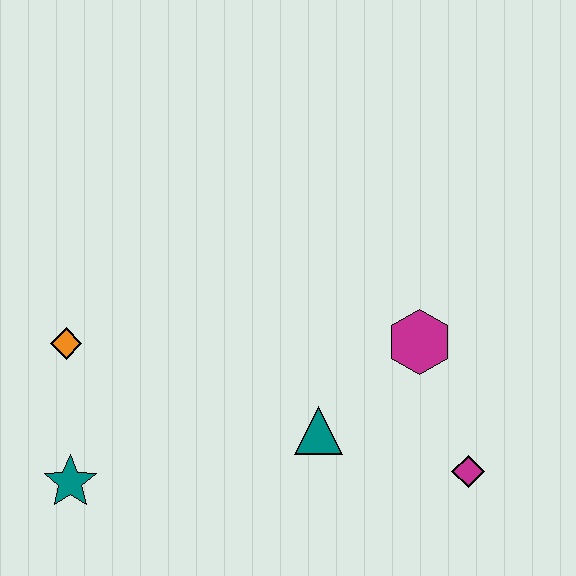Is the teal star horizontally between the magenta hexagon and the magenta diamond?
No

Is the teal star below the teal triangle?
Yes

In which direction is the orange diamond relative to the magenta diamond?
The orange diamond is to the left of the magenta diamond.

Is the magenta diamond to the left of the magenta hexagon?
No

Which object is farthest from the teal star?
The magenta diamond is farthest from the teal star.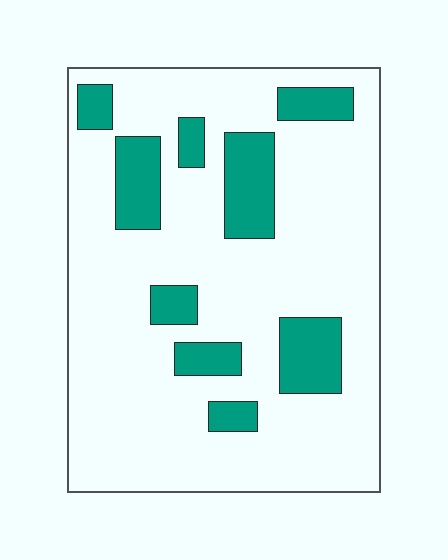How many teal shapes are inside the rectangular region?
9.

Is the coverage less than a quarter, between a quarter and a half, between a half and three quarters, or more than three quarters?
Less than a quarter.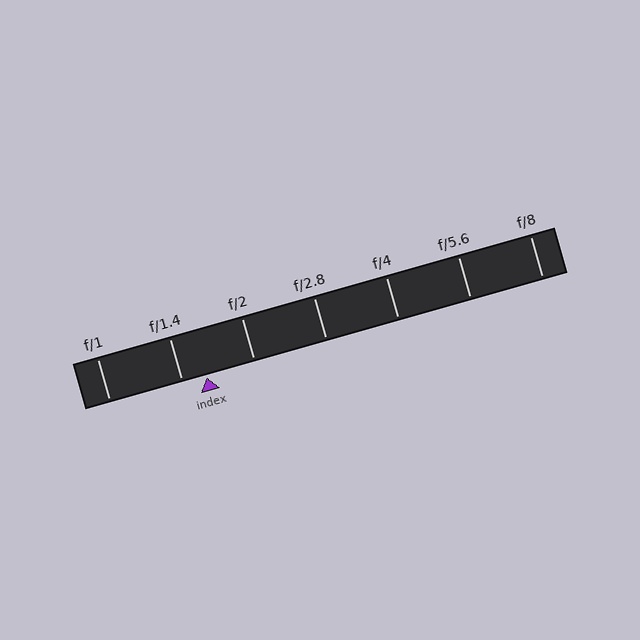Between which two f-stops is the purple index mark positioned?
The index mark is between f/1.4 and f/2.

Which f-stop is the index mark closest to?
The index mark is closest to f/1.4.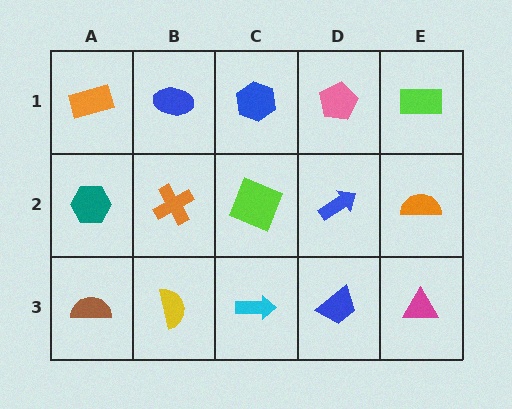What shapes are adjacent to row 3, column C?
A lime square (row 2, column C), a yellow semicircle (row 3, column B), a blue trapezoid (row 3, column D).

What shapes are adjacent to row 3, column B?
An orange cross (row 2, column B), a brown semicircle (row 3, column A), a cyan arrow (row 3, column C).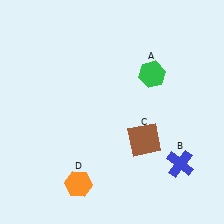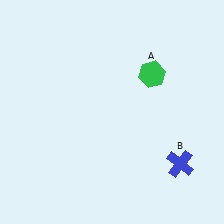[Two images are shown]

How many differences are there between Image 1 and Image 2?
There are 2 differences between the two images.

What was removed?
The orange hexagon (D), the brown square (C) were removed in Image 2.